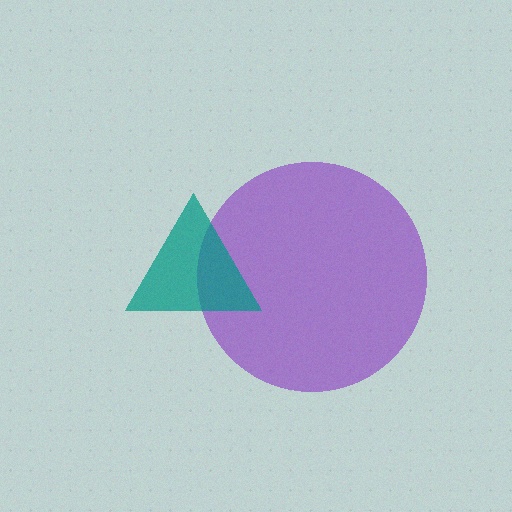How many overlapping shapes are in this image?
There are 2 overlapping shapes in the image.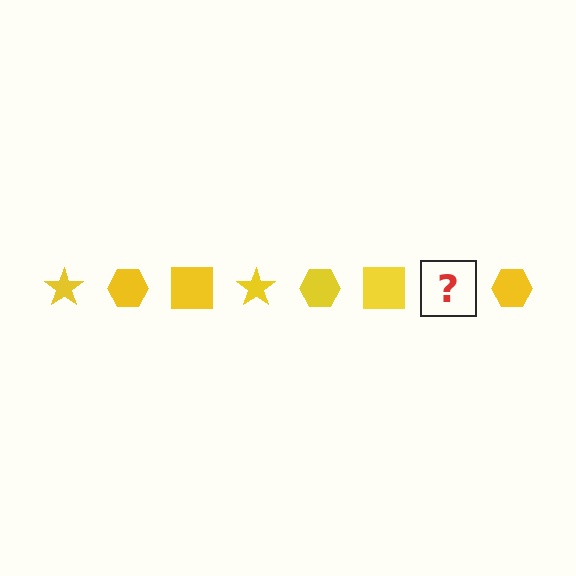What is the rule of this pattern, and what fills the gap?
The rule is that the pattern cycles through star, hexagon, square shapes in yellow. The gap should be filled with a yellow star.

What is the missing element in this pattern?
The missing element is a yellow star.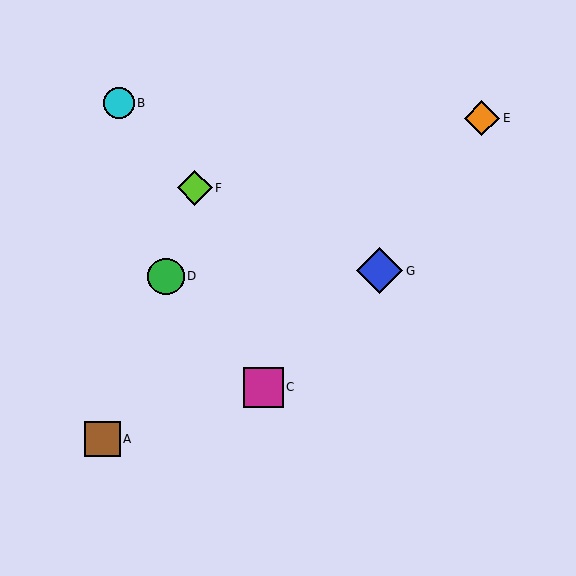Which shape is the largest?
The blue diamond (labeled G) is the largest.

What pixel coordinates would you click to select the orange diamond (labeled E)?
Click at (482, 118) to select the orange diamond E.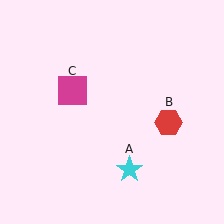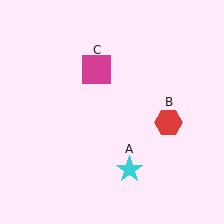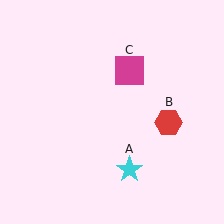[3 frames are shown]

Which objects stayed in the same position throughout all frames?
Cyan star (object A) and red hexagon (object B) remained stationary.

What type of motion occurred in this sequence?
The magenta square (object C) rotated clockwise around the center of the scene.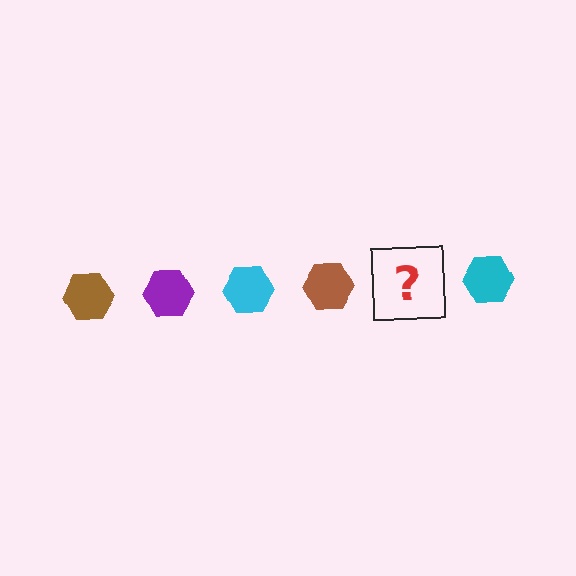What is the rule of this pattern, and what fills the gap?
The rule is that the pattern cycles through brown, purple, cyan hexagons. The gap should be filled with a purple hexagon.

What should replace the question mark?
The question mark should be replaced with a purple hexagon.